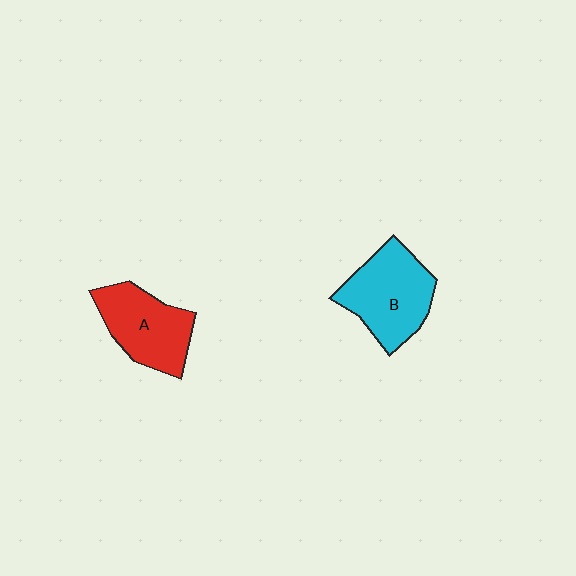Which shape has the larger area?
Shape B (cyan).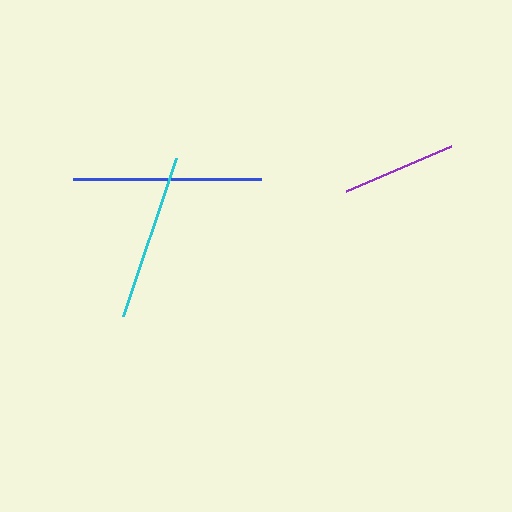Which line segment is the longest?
The blue line is the longest at approximately 188 pixels.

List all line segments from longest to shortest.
From longest to shortest: blue, cyan, purple.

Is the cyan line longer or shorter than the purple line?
The cyan line is longer than the purple line.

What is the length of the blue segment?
The blue segment is approximately 188 pixels long.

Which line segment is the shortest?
The purple line is the shortest at approximately 114 pixels.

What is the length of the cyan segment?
The cyan segment is approximately 167 pixels long.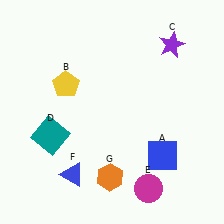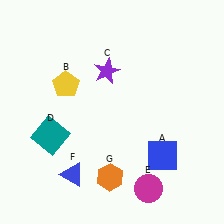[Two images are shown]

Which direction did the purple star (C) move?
The purple star (C) moved left.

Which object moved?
The purple star (C) moved left.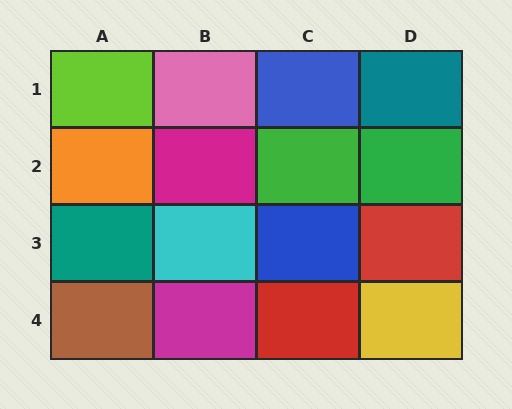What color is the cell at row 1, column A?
Lime.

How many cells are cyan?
1 cell is cyan.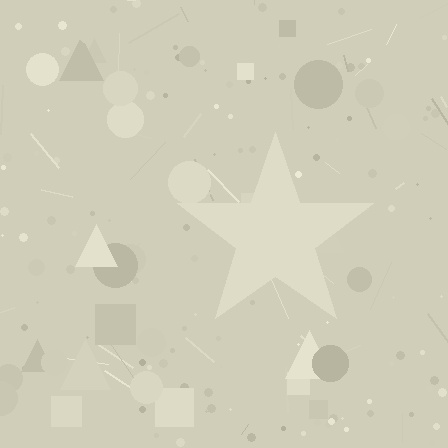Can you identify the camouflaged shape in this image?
The camouflaged shape is a star.